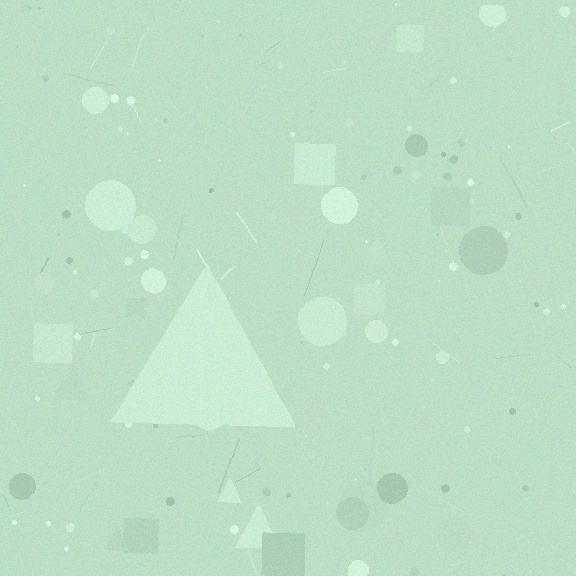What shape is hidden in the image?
A triangle is hidden in the image.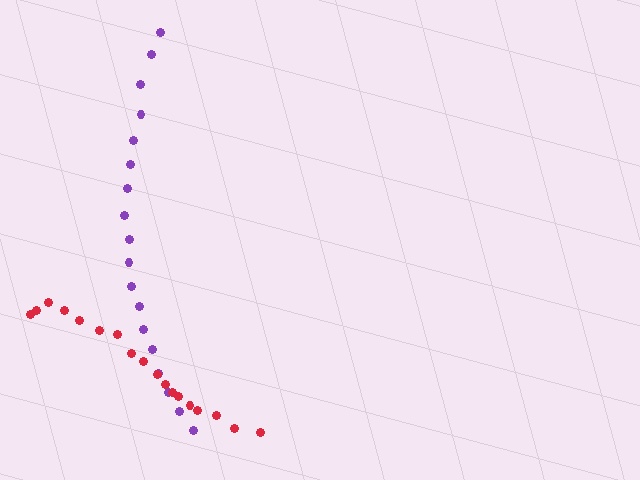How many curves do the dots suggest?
There are 2 distinct paths.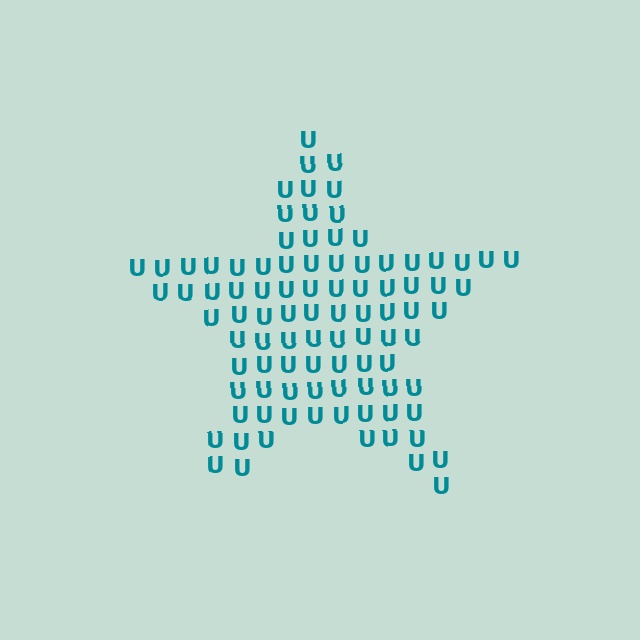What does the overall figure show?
The overall figure shows a star.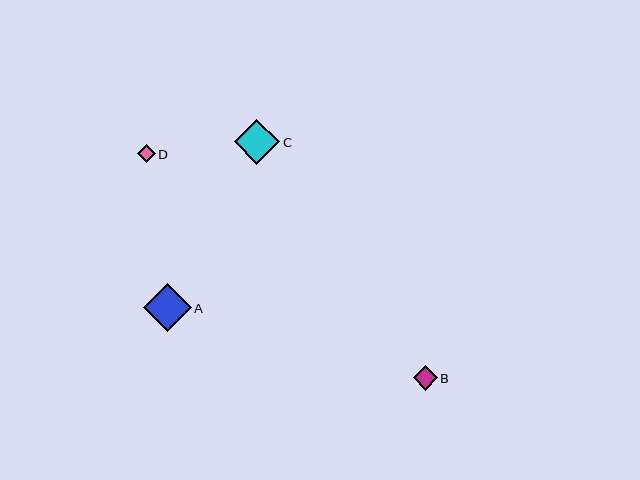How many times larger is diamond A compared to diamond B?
Diamond A is approximately 2.0 times the size of diamond B.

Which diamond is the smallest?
Diamond D is the smallest with a size of approximately 17 pixels.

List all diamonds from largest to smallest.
From largest to smallest: A, C, B, D.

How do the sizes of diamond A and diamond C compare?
Diamond A and diamond C are approximately the same size.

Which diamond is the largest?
Diamond A is the largest with a size of approximately 48 pixels.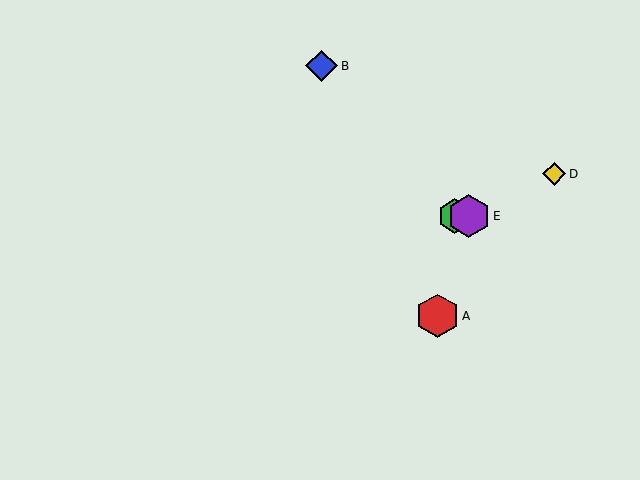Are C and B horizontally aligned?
No, C is at y≈216 and B is at y≈66.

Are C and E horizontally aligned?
Yes, both are at y≈216.